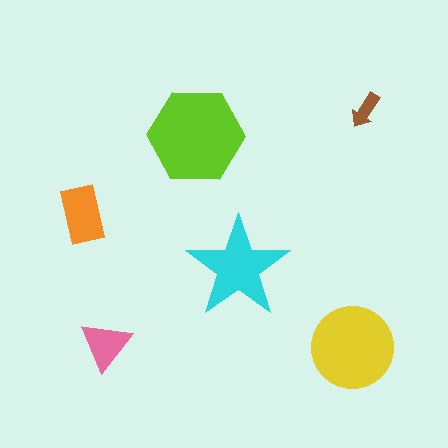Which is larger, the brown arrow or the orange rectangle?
The orange rectangle.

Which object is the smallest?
The brown arrow.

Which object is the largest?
The lime hexagon.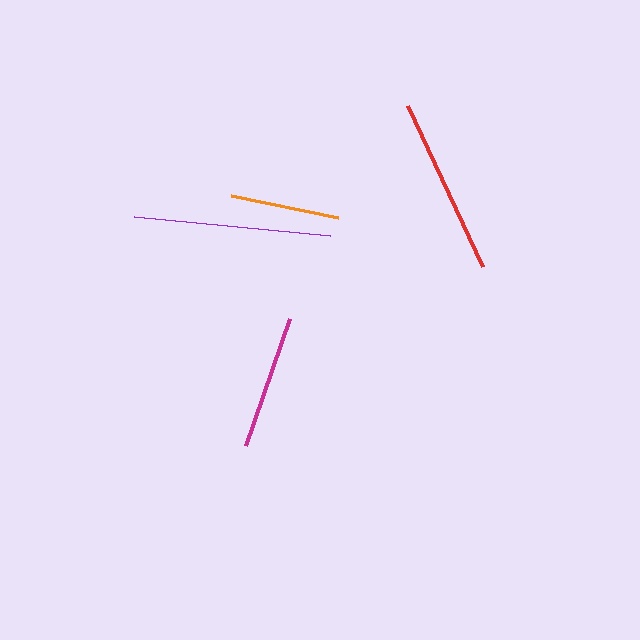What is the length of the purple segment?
The purple segment is approximately 197 pixels long.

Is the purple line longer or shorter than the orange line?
The purple line is longer than the orange line.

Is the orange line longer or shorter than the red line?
The red line is longer than the orange line.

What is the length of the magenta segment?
The magenta segment is approximately 134 pixels long.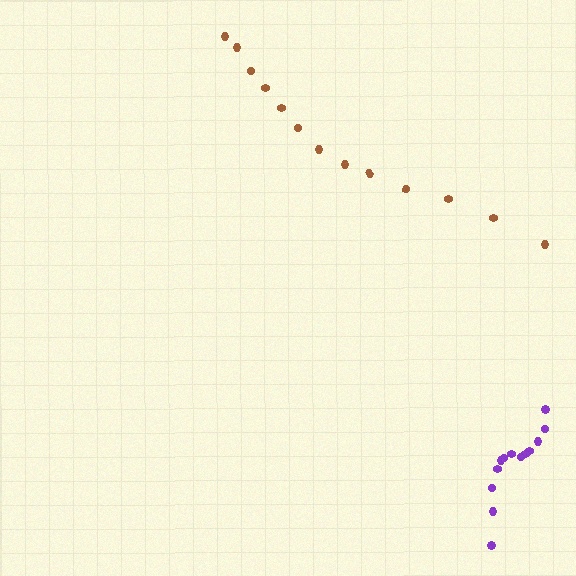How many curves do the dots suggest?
There are 2 distinct paths.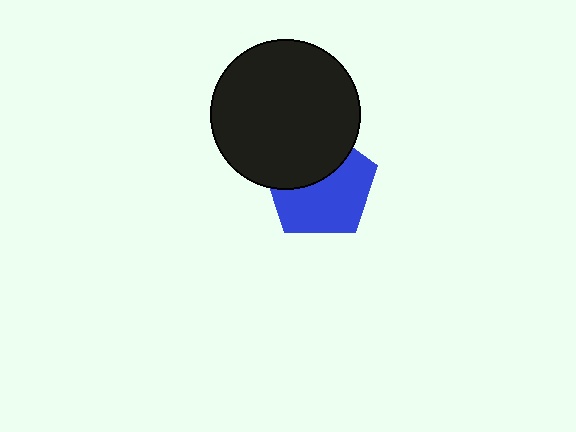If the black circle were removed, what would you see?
You would see the complete blue pentagon.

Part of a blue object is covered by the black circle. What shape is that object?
It is a pentagon.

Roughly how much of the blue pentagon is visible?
About half of it is visible (roughly 60%).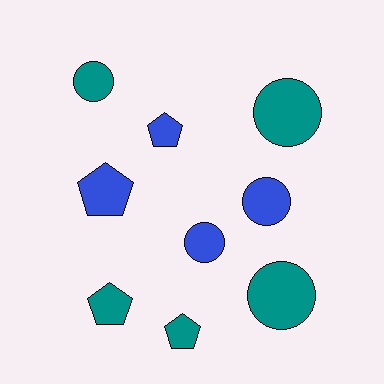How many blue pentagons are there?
There are 2 blue pentagons.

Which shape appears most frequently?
Circle, with 5 objects.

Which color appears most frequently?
Teal, with 5 objects.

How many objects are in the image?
There are 9 objects.